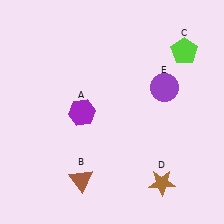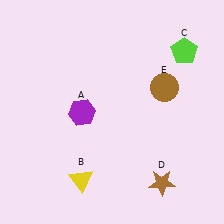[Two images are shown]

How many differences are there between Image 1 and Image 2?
There are 2 differences between the two images.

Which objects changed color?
B changed from brown to yellow. E changed from purple to brown.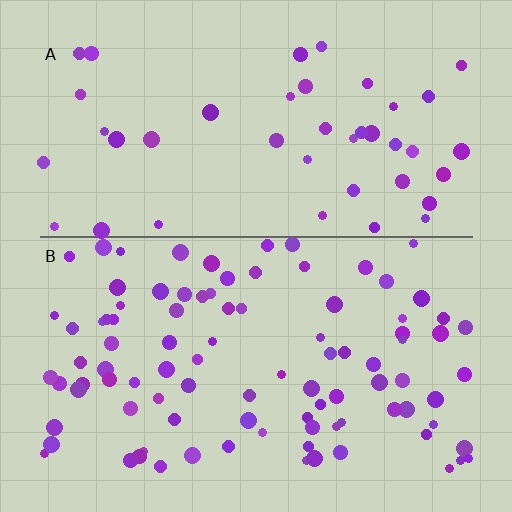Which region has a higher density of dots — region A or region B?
B (the bottom).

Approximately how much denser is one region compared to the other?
Approximately 2.2× — region B over region A.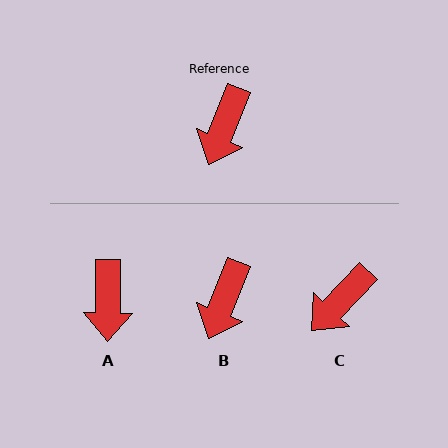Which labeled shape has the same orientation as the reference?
B.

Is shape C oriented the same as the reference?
No, it is off by about 22 degrees.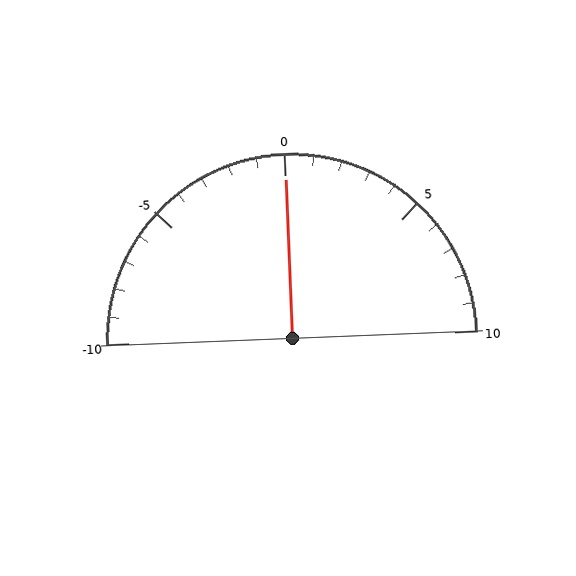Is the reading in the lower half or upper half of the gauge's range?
The reading is in the upper half of the range (-10 to 10).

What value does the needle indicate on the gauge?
The needle indicates approximately 0.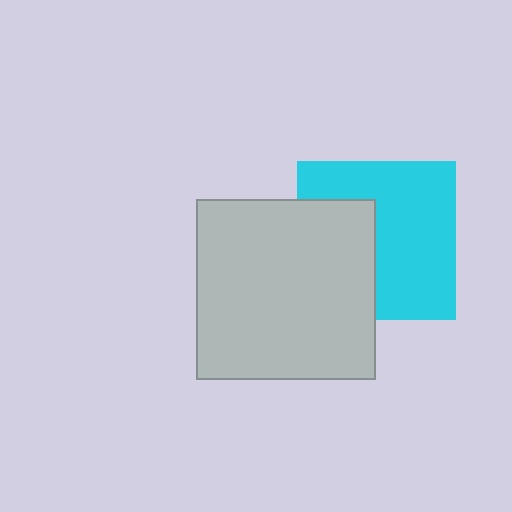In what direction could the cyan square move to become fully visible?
The cyan square could move right. That would shift it out from behind the light gray square entirely.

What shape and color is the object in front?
The object in front is a light gray square.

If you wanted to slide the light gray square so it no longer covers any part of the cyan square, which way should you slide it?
Slide it left — that is the most direct way to separate the two shapes.